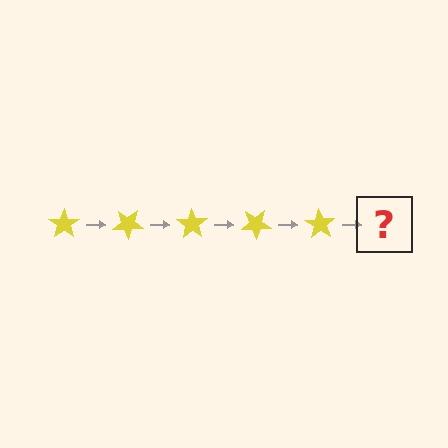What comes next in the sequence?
The next element should be a yellow star rotated 175 degrees.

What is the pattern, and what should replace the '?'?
The pattern is that the star rotates 35 degrees each step. The '?' should be a yellow star rotated 175 degrees.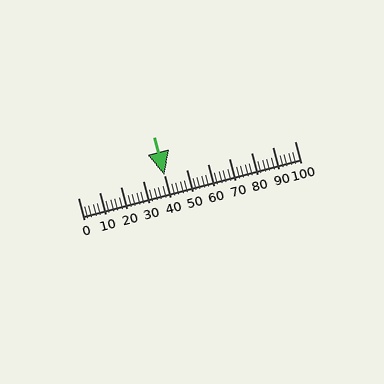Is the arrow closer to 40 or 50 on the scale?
The arrow is closer to 40.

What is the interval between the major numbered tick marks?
The major tick marks are spaced 10 units apart.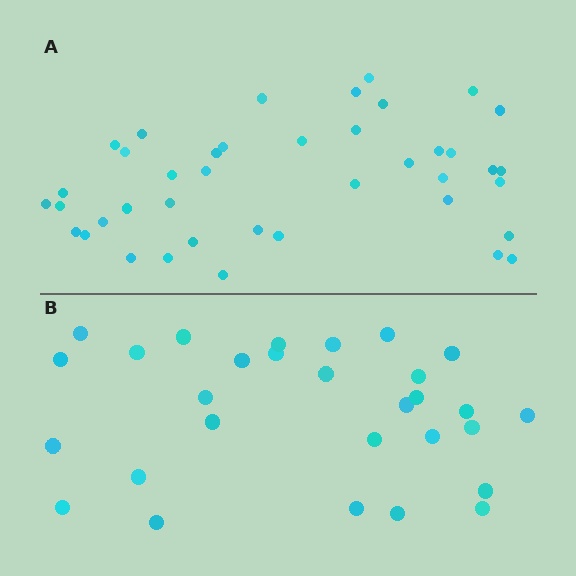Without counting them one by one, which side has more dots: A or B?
Region A (the top region) has more dots.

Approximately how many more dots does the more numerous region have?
Region A has roughly 12 or so more dots than region B.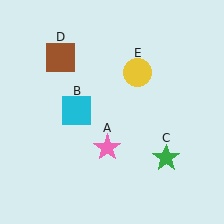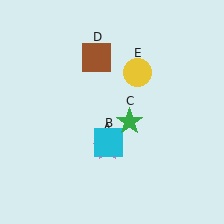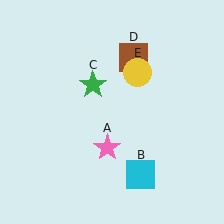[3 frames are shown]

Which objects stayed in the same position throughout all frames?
Pink star (object A) and yellow circle (object E) remained stationary.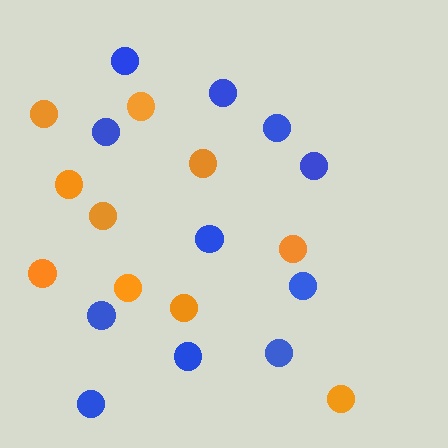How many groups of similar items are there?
There are 2 groups: one group of orange circles (10) and one group of blue circles (11).